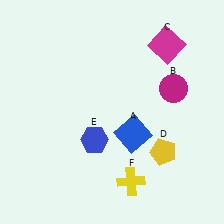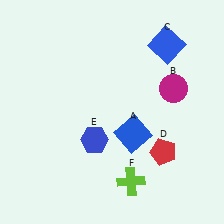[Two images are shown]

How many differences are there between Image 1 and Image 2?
There are 3 differences between the two images.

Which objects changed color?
C changed from magenta to blue. D changed from yellow to red. F changed from yellow to lime.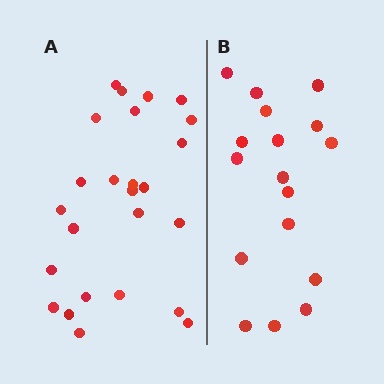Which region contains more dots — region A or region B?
Region A (the left region) has more dots.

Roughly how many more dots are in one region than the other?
Region A has roughly 8 or so more dots than region B.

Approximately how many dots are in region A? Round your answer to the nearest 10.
About 20 dots. (The exact count is 25, which rounds to 20.)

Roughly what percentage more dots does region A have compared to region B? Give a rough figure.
About 45% more.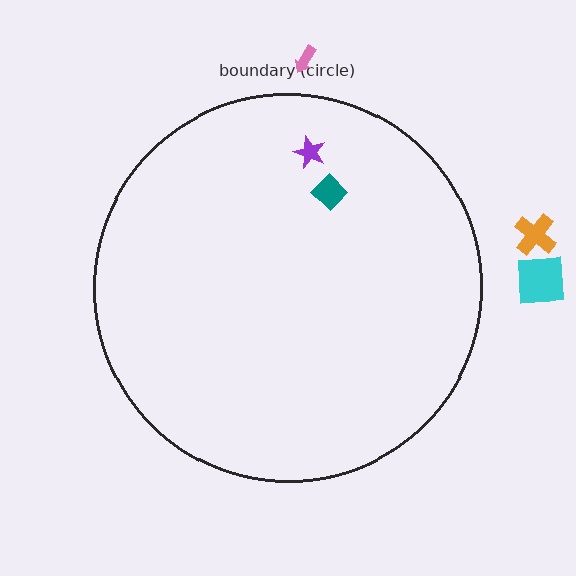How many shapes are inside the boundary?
2 inside, 3 outside.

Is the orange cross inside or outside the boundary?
Outside.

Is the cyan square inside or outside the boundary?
Outside.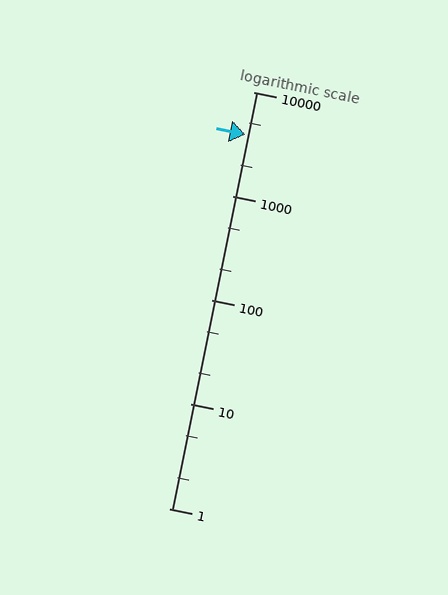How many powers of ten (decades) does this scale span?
The scale spans 4 decades, from 1 to 10000.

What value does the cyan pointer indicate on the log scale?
The pointer indicates approximately 3900.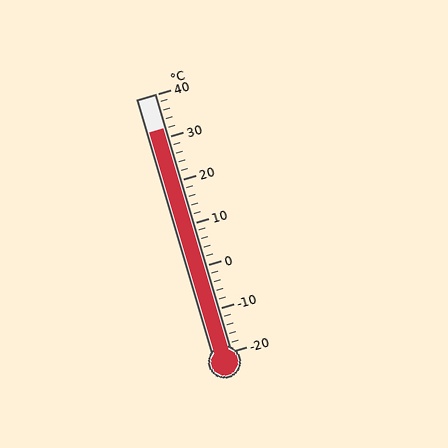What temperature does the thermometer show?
The thermometer shows approximately 32°C.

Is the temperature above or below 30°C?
The temperature is above 30°C.